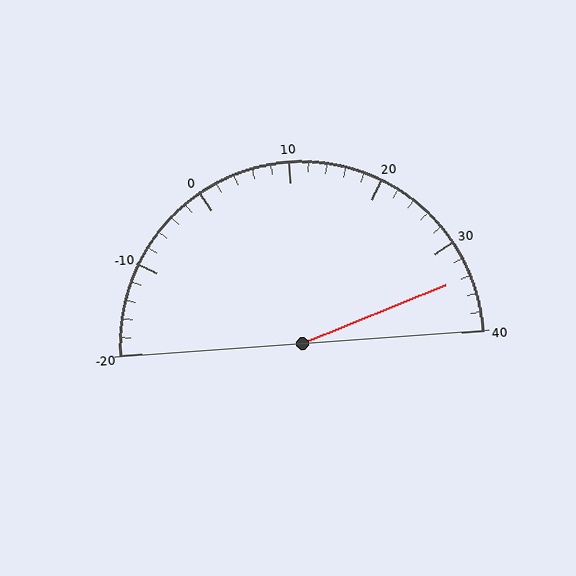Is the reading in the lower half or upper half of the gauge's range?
The reading is in the upper half of the range (-20 to 40).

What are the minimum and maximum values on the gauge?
The gauge ranges from -20 to 40.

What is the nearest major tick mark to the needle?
The nearest major tick mark is 30.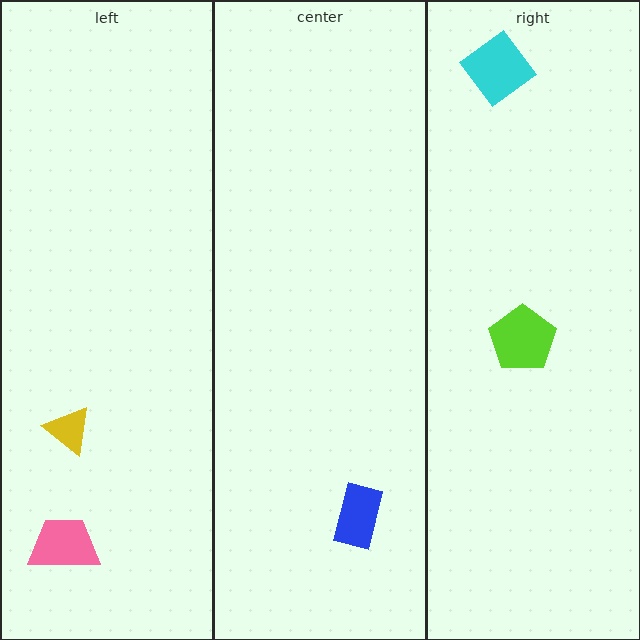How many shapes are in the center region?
1.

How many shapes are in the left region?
2.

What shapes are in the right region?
The cyan diamond, the lime pentagon.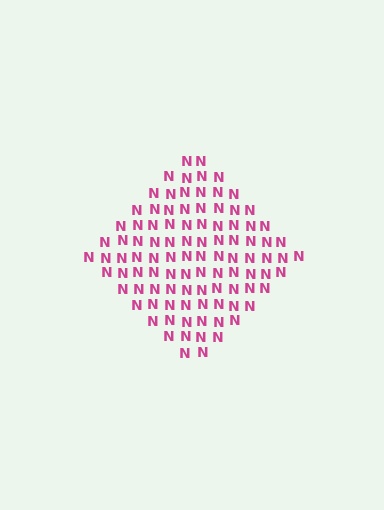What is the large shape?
The large shape is a diamond.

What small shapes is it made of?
It is made of small letter N's.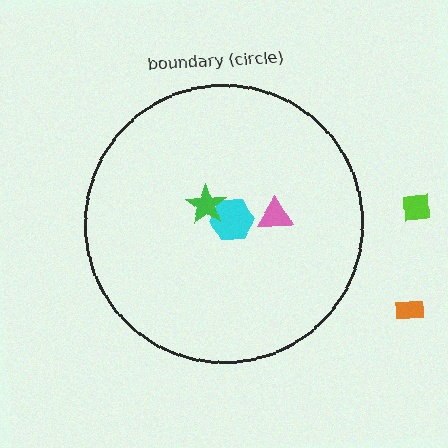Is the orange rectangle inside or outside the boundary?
Outside.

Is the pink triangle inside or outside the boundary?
Inside.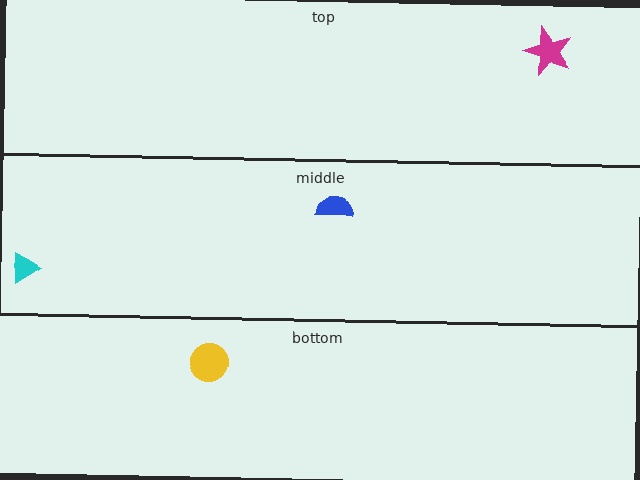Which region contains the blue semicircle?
The middle region.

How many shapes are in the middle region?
2.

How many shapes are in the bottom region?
1.